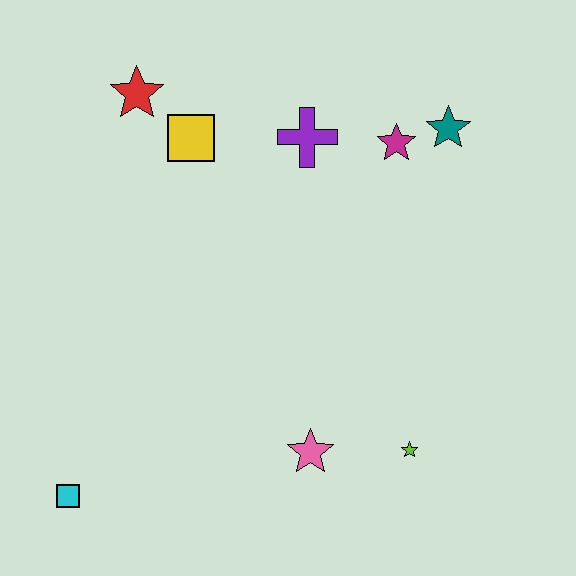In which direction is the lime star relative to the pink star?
The lime star is to the right of the pink star.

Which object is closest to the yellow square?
The red star is closest to the yellow square.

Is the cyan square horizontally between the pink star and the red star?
No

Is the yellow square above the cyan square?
Yes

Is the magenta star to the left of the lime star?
Yes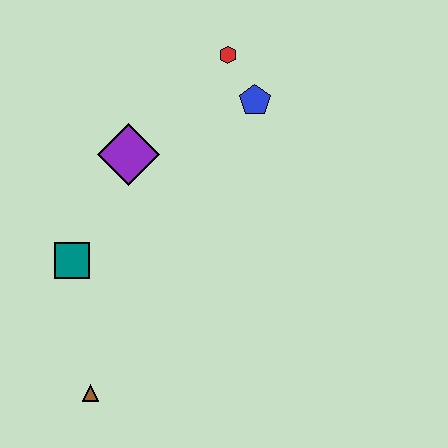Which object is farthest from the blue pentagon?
The brown triangle is farthest from the blue pentagon.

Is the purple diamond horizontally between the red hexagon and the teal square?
Yes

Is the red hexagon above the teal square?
Yes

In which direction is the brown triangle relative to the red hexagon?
The brown triangle is below the red hexagon.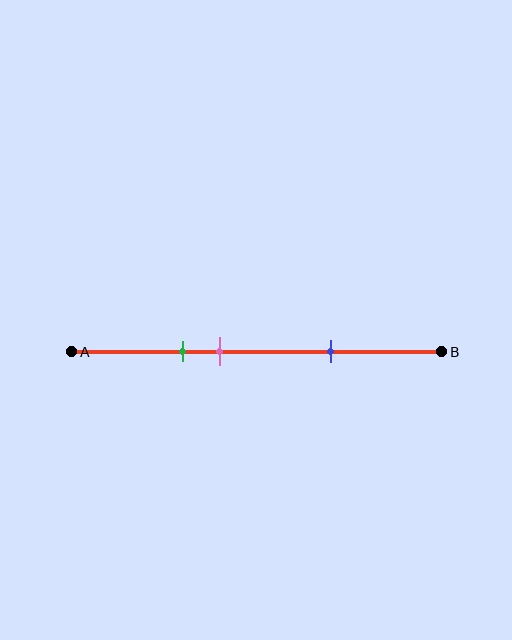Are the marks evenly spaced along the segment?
No, the marks are not evenly spaced.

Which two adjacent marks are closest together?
The green and pink marks are the closest adjacent pair.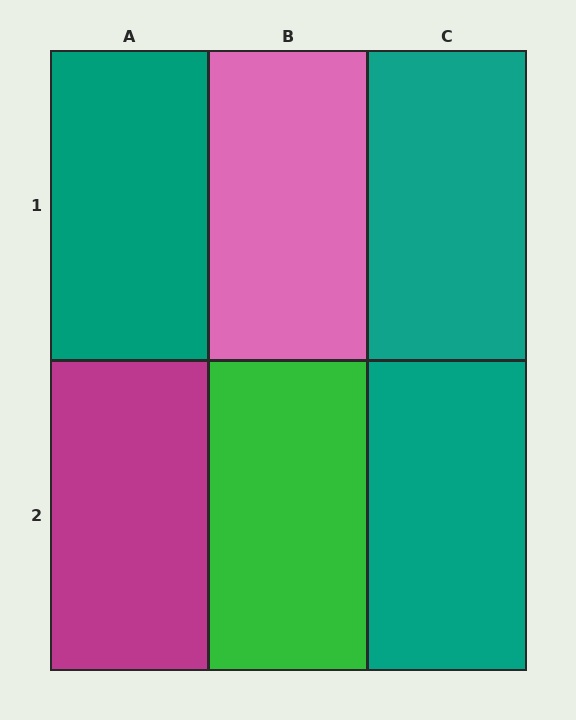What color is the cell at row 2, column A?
Magenta.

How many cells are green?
1 cell is green.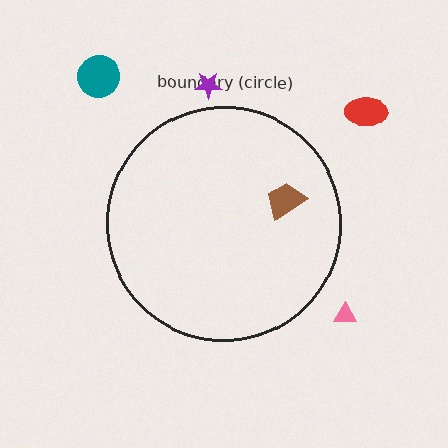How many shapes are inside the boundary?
1 inside, 4 outside.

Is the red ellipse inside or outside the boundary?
Outside.